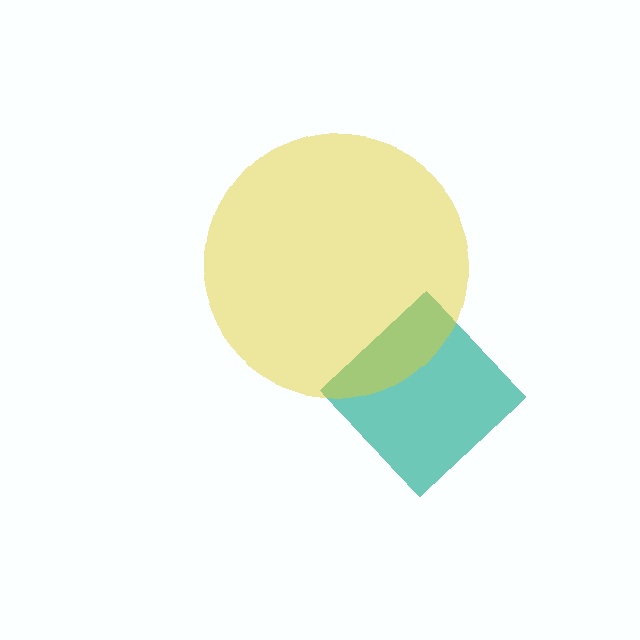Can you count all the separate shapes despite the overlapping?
Yes, there are 2 separate shapes.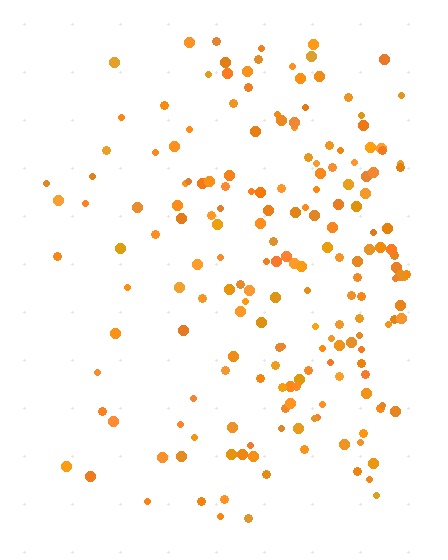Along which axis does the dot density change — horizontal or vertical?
Horizontal.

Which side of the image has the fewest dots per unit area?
The left.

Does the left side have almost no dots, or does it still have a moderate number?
Still a moderate number, just noticeably fewer than the right.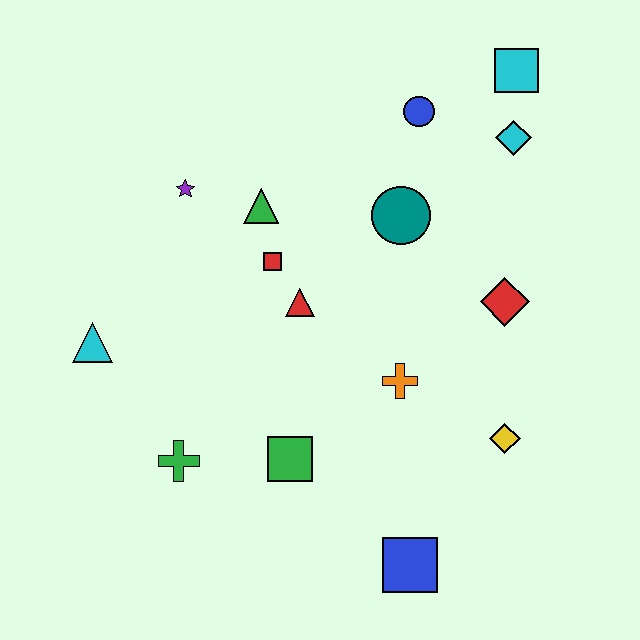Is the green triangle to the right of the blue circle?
No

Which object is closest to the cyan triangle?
The green cross is closest to the cyan triangle.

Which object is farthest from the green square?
The cyan square is farthest from the green square.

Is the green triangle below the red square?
No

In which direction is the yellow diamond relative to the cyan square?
The yellow diamond is below the cyan square.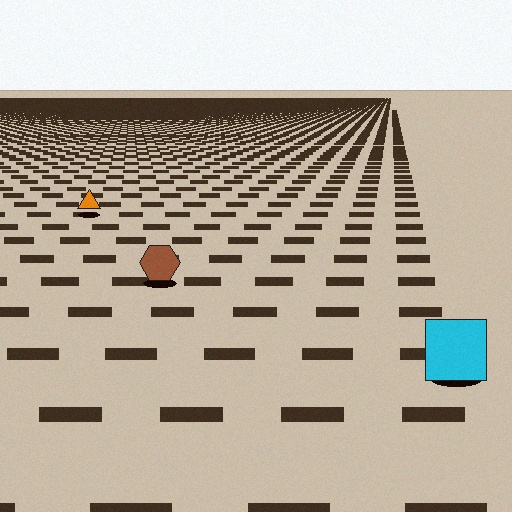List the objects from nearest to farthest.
From nearest to farthest: the cyan square, the brown hexagon, the orange triangle.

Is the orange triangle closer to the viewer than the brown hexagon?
No. The brown hexagon is closer — you can tell from the texture gradient: the ground texture is coarser near it.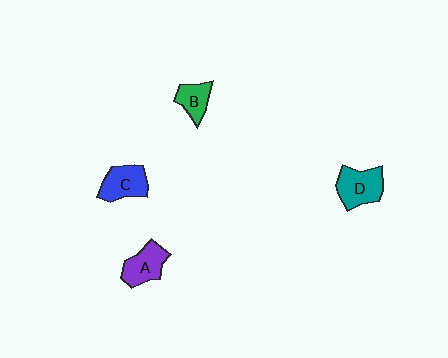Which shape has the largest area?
Shape D (teal).